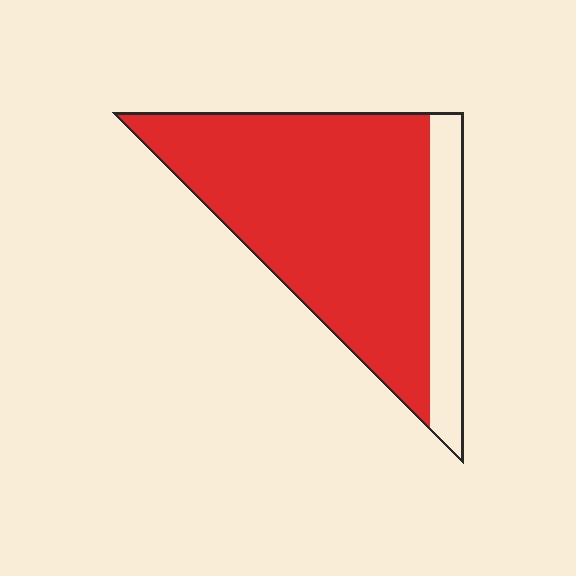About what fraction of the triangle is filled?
About four fifths (4/5).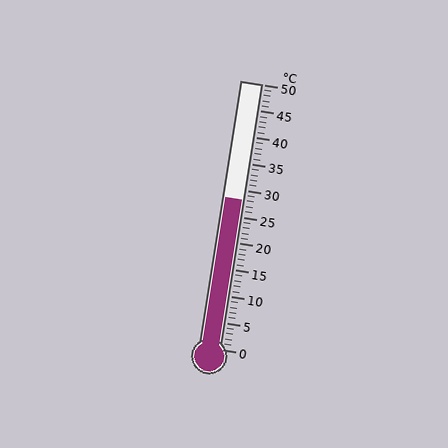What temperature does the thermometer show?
The thermometer shows approximately 28°C.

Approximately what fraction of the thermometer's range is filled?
The thermometer is filled to approximately 55% of its range.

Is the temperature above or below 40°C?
The temperature is below 40°C.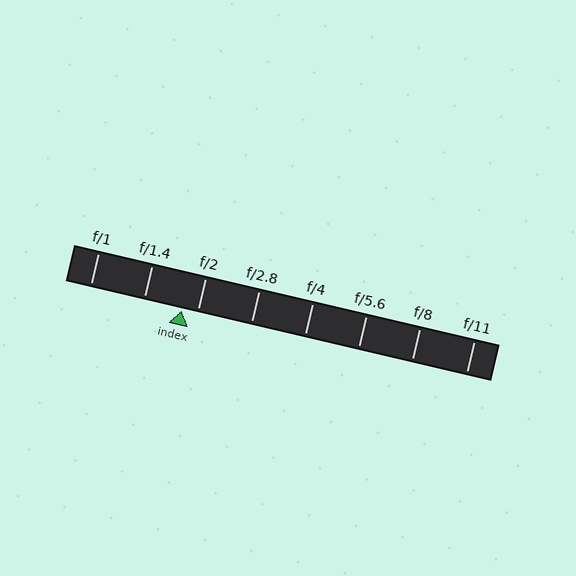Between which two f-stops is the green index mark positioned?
The index mark is between f/1.4 and f/2.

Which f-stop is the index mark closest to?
The index mark is closest to f/2.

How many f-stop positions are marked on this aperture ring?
There are 8 f-stop positions marked.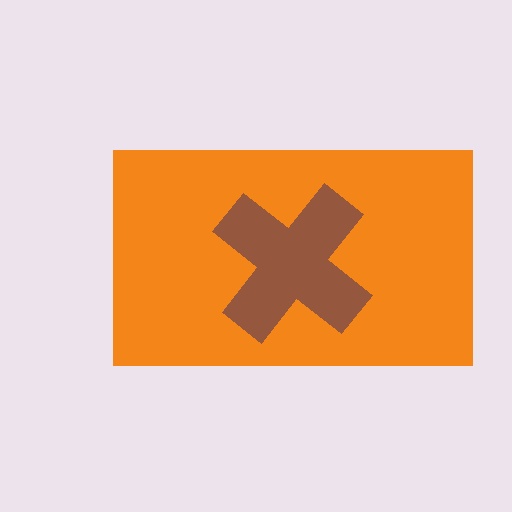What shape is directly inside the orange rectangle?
The brown cross.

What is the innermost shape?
The brown cross.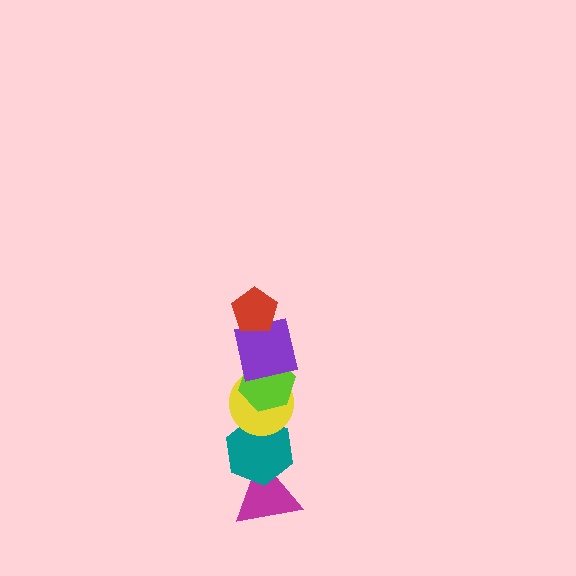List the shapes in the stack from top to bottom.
From top to bottom: the red pentagon, the purple square, the lime hexagon, the yellow circle, the teal hexagon, the magenta triangle.